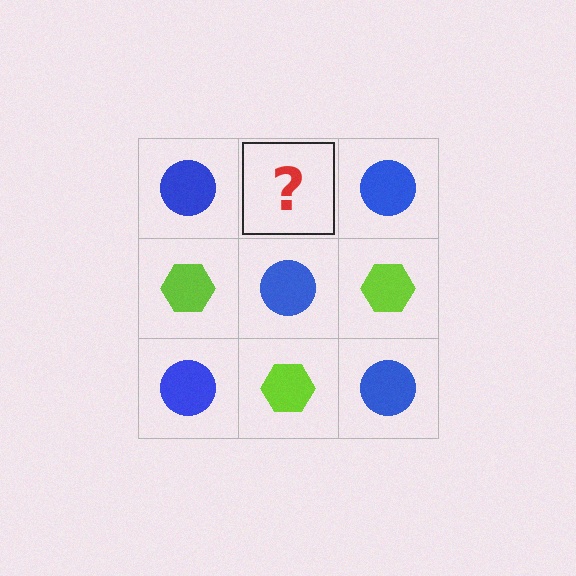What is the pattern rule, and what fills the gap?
The rule is that it alternates blue circle and lime hexagon in a checkerboard pattern. The gap should be filled with a lime hexagon.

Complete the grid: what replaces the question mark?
The question mark should be replaced with a lime hexagon.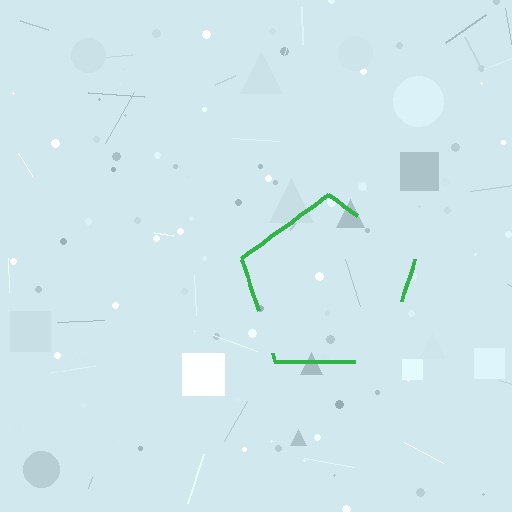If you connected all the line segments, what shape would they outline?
They would outline a pentagon.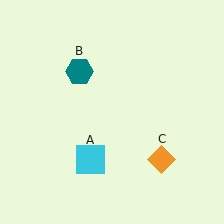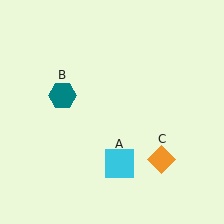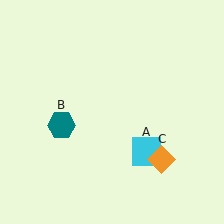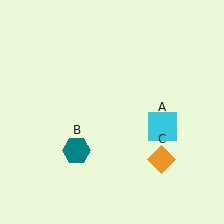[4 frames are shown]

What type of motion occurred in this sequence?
The cyan square (object A), teal hexagon (object B) rotated counterclockwise around the center of the scene.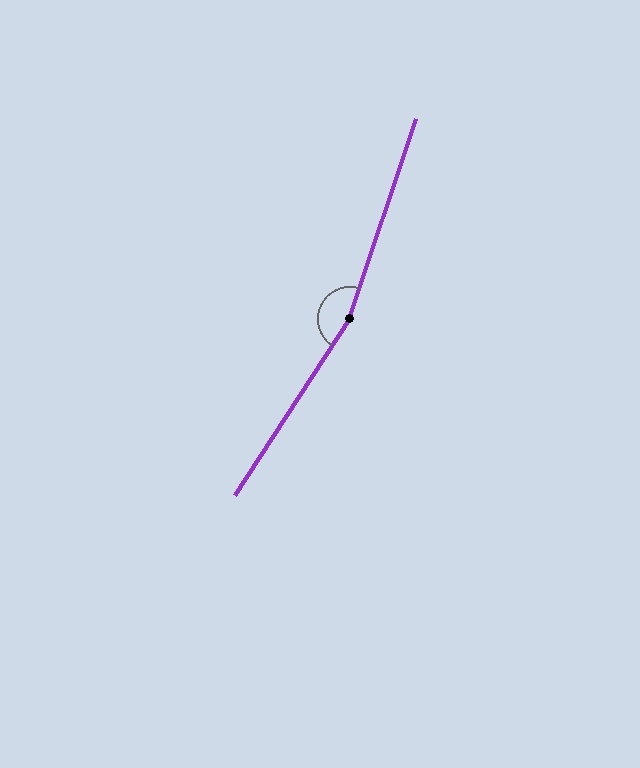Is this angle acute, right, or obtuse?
It is obtuse.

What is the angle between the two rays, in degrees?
Approximately 166 degrees.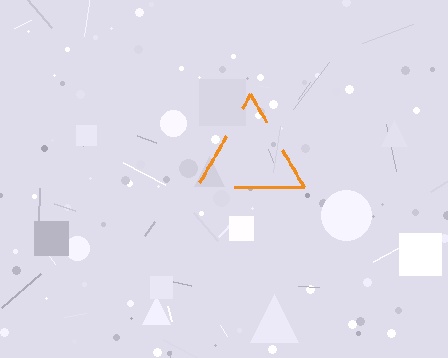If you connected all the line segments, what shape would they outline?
They would outline a triangle.